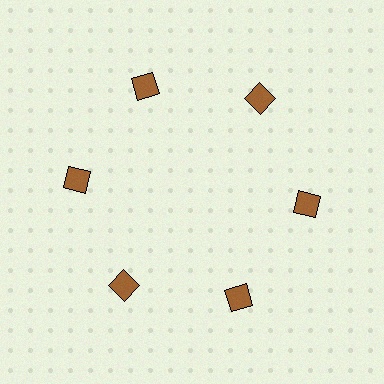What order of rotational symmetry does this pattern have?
This pattern has 6-fold rotational symmetry.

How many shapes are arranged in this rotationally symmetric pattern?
There are 6 shapes, arranged in 6 groups of 1.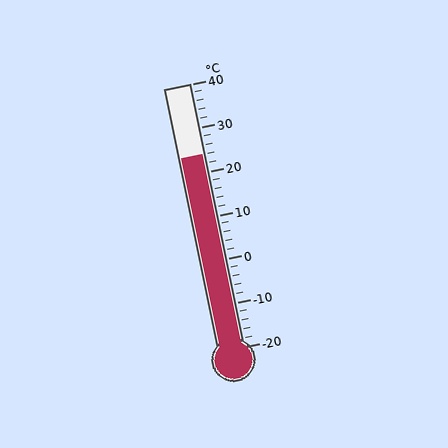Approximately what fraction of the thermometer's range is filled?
The thermometer is filled to approximately 75% of its range.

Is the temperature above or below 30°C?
The temperature is below 30°C.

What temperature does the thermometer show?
The thermometer shows approximately 24°C.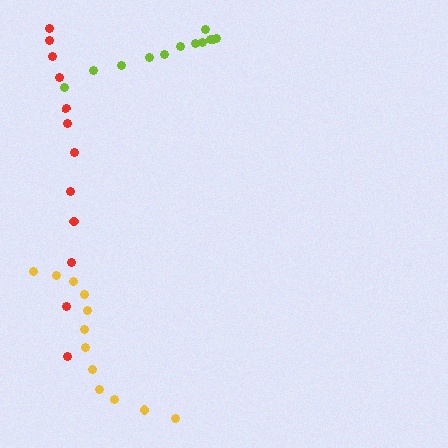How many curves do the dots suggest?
There are 3 distinct paths.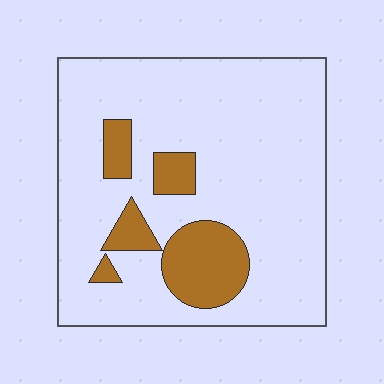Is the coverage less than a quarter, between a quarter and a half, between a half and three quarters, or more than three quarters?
Less than a quarter.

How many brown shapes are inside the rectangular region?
5.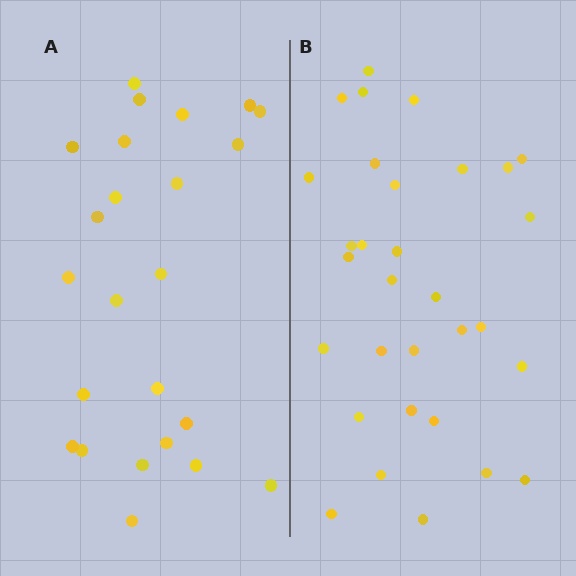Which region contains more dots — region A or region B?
Region B (the right region) has more dots.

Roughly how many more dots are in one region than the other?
Region B has roughly 8 or so more dots than region A.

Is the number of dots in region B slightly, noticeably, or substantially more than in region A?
Region B has noticeably more, but not dramatically so. The ratio is roughly 1.3 to 1.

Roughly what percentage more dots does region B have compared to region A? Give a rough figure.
About 30% more.